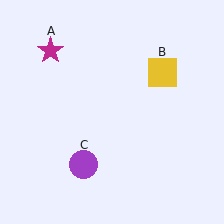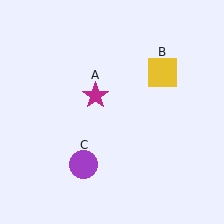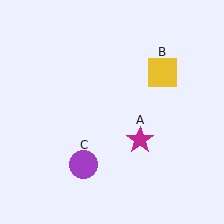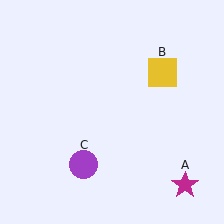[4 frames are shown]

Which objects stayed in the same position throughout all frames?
Yellow square (object B) and purple circle (object C) remained stationary.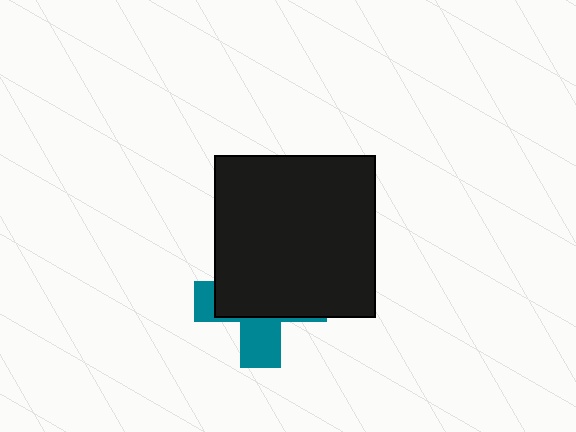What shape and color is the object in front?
The object in front is a black square.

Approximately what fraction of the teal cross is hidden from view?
Roughly 65% of the teal cross is hidden behind the black square.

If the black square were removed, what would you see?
You would see the complete teal cross.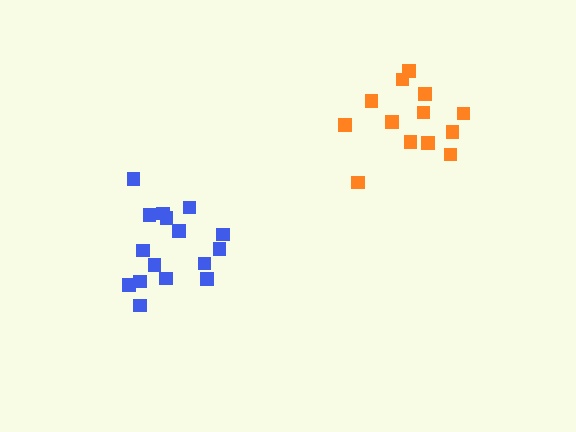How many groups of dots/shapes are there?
There are 2 groups.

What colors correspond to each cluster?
The clusters are colored: blue, orange.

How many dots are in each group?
Group 1: 16 dots, Group 2: 13 dots (29 total).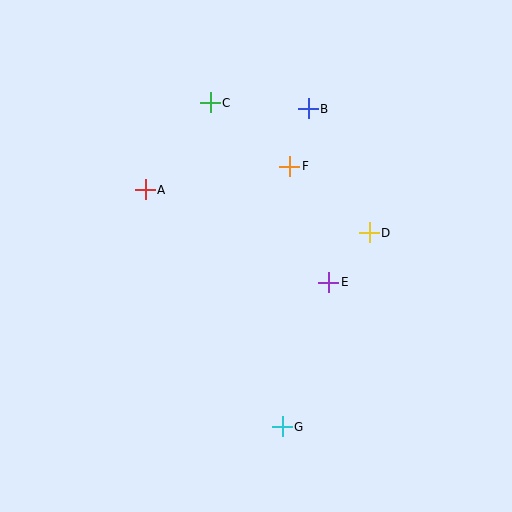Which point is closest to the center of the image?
Point E at (329, 282) is closest to the center.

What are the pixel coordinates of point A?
Point A is at (145, 190).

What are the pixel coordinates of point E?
Point E is at (329, 282).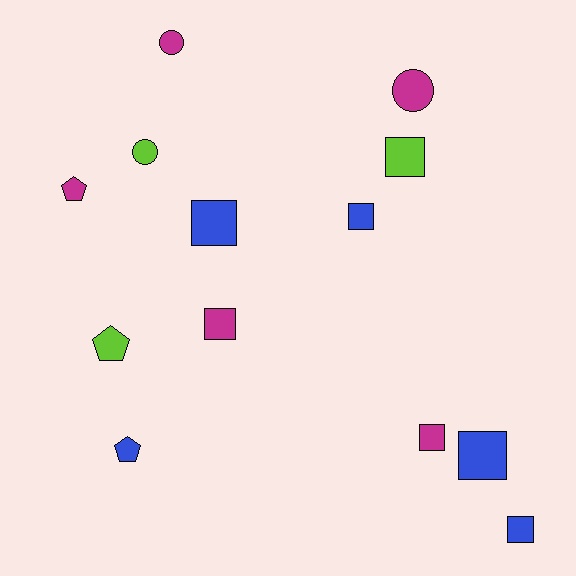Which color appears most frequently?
Blue, with 5 objects.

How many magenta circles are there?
There are 2 magenta circles.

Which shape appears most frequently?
Square, with 7 objects.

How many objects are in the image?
There are 13 objects.